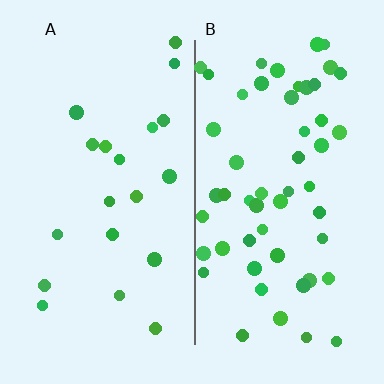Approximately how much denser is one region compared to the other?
Approximately 2.8× — region B over region A.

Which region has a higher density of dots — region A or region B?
B (the right).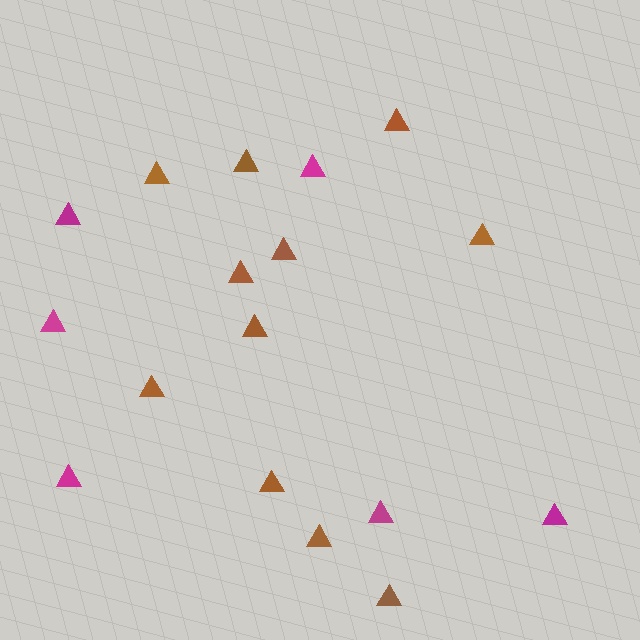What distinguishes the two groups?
There are 2 groups: one group of brown triangles (11) and one group of magenta triangles (6).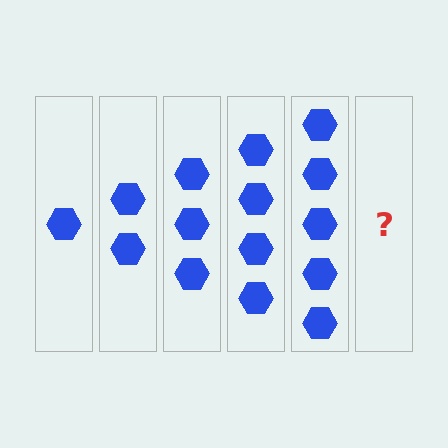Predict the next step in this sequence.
The next step is 6 hexagons.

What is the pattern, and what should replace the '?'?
The pattern is that each step adds one more hexagon. The '?' should be 6 hexagons.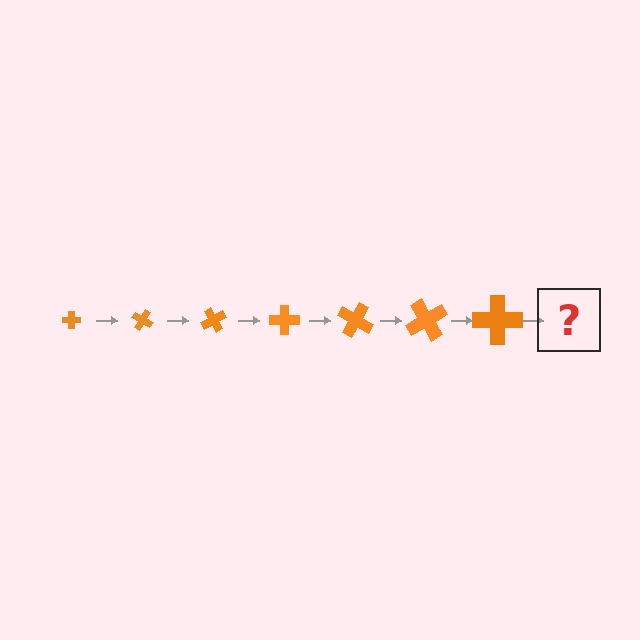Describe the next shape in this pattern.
It should be a cross, larger than the previous one and rotated 210 degrees from the start.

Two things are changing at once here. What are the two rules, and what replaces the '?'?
The two rules are that the cross grows larger each step and it rotates 30 degrees each step. The '?' should be a cross, larger than the previous one and rotated 210 degrees from the start.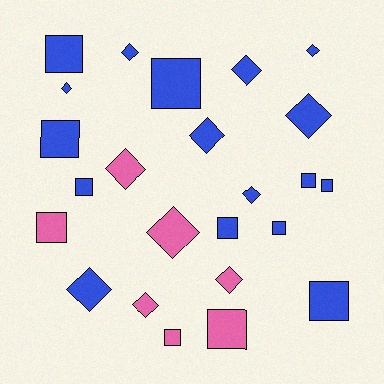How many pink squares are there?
There are 3 pink squares.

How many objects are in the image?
There are 24 objects.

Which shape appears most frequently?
Square, with 12 objects.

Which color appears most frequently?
Blue, with 17 objects.